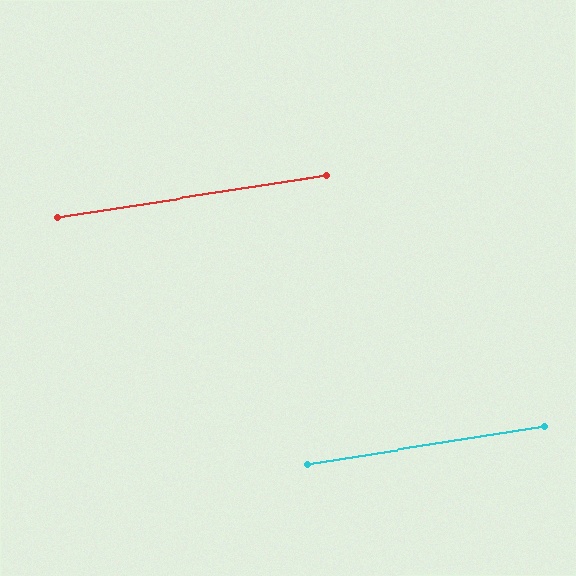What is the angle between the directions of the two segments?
Approximately 0 degrees.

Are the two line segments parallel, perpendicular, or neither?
Parallel — their directions differ by only 0.4°.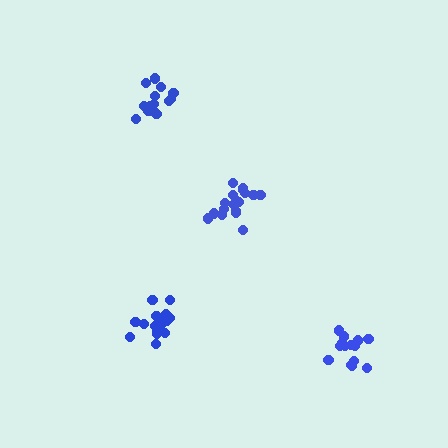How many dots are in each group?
Group 1: 18 dots, Group 2: 14 dots, Group 3: 18 dots, Group 4: 15 dots (65 total).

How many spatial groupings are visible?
There are 4 spatial groupings.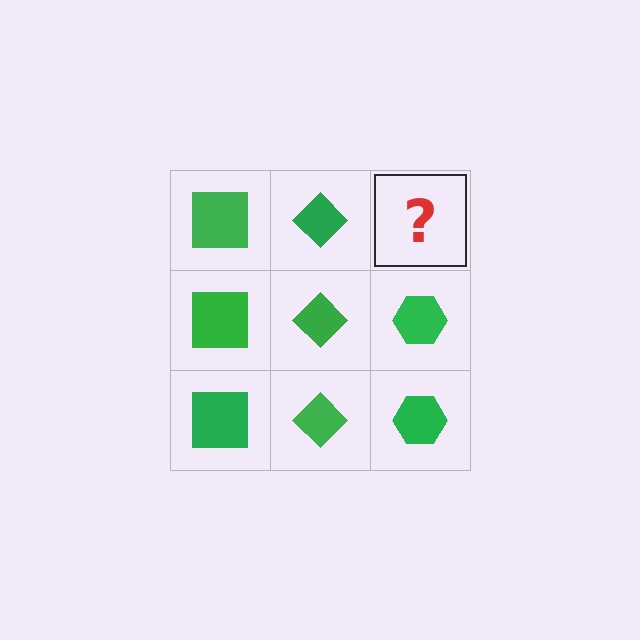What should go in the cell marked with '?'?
The missing cell should contain a green hexagon.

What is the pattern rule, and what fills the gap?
The rule is that each column has a consistent shape. The gap should be filled with a green hexagon.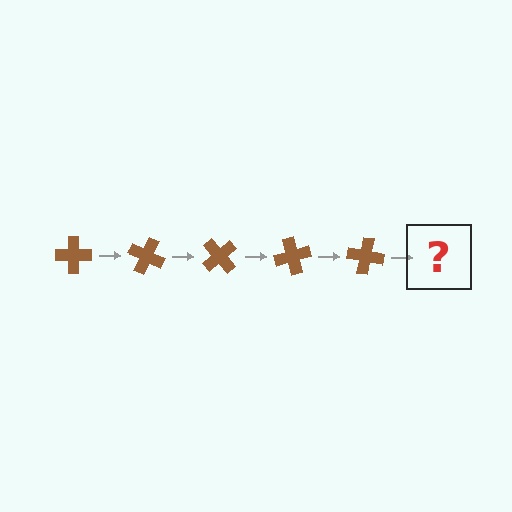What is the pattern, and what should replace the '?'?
The pattern is that the cross rotates 25 degrees each step. The '?' should be a brown cross rotated 125 degrees.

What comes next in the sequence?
The next element should be a brown cross rotated 125 degrees.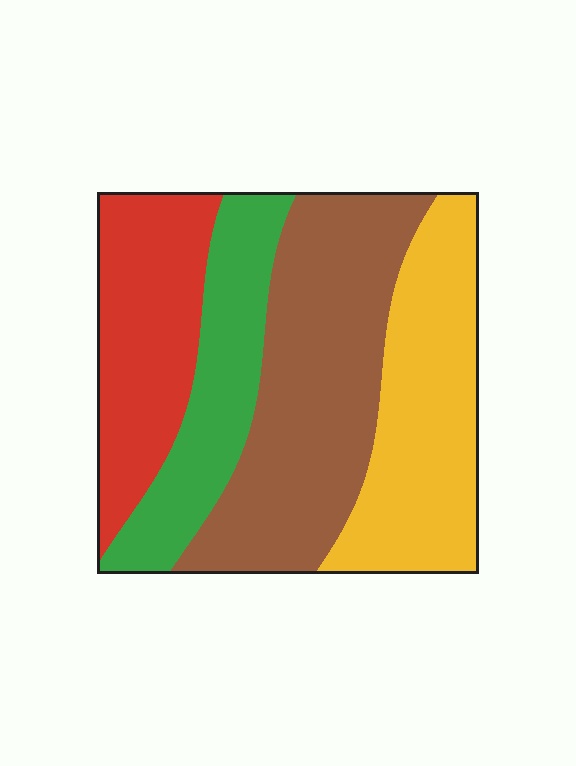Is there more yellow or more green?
Yellow.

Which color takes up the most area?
Brown, at roughly 35%.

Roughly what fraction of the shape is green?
Green covers roughly 20% of the shape.